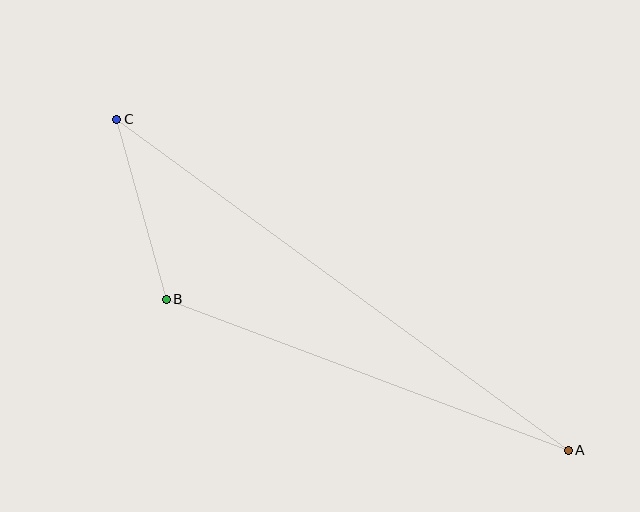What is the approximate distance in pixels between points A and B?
The distance between A and B is approximately 430 pixels.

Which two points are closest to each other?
Points B and C are closest to each other.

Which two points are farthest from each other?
Points A and C are farthest from each other.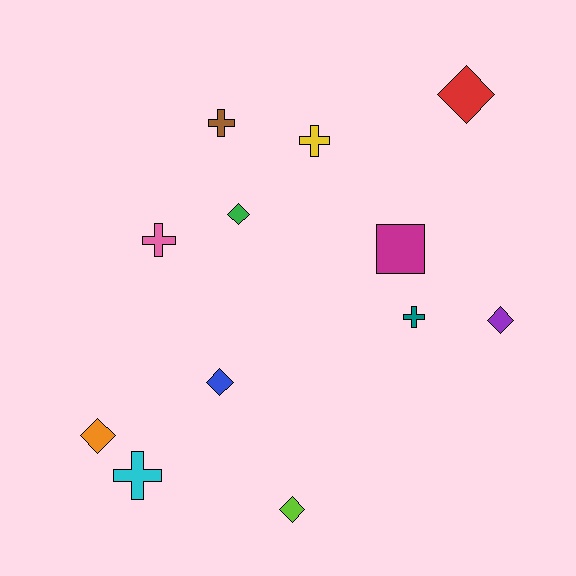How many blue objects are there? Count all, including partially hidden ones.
There is 1 blue object.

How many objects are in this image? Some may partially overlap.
There are 12 objects.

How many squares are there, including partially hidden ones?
There is 1 square.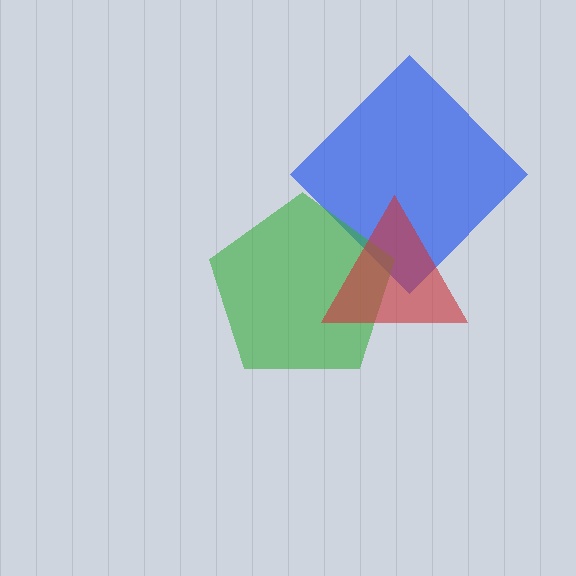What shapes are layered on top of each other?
The layered shapes are: a blue diamond, a green pentagon, a red triangle.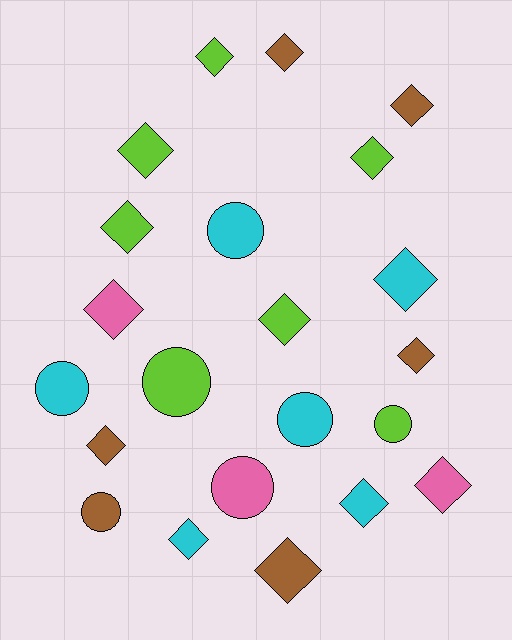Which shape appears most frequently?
Diamond, with 15 objects.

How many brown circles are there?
There is 1 brown circle.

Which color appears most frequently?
Lime, with 7 objects.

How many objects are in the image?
There are 22 objects.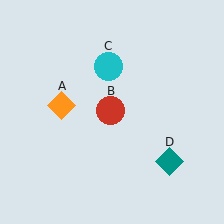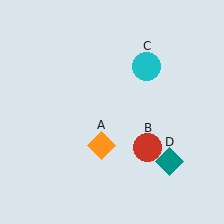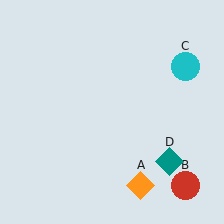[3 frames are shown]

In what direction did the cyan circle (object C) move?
The cyan circle (object C) moved right.